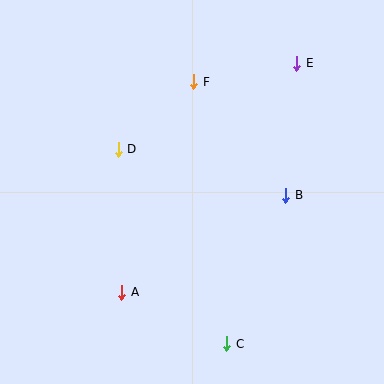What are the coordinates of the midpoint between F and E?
The midpoint between F and E is at (245, 73).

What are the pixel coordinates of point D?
Point D is at (118, 149).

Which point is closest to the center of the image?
Point D at (118, 149) is closest to the center.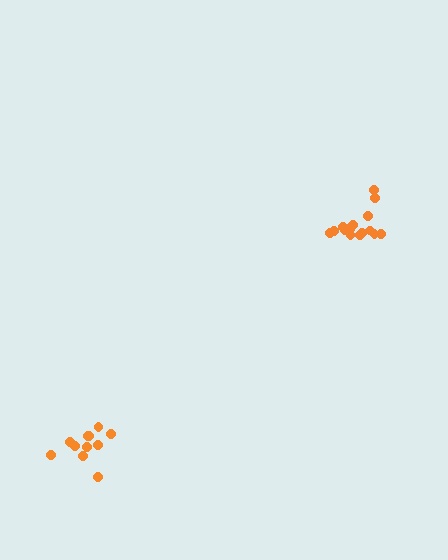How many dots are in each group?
Group 1: 16 dots, Group 2: 11 dots (27 total).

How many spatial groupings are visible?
There are 2 spatial groupings.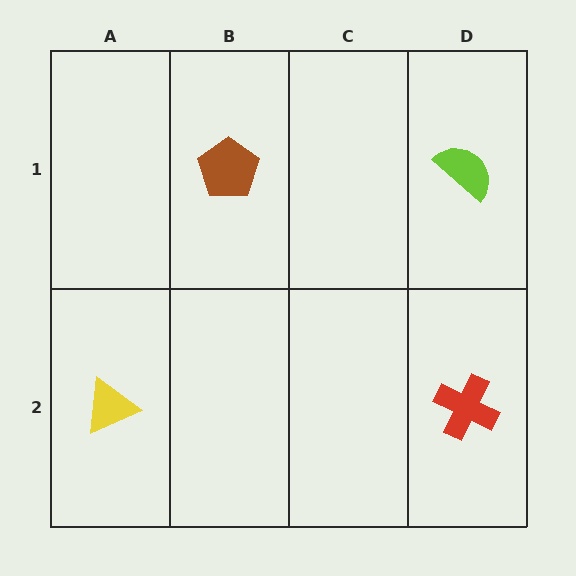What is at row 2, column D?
A red cross.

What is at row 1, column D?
A lime semicircle.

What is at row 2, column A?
A yellow triangle.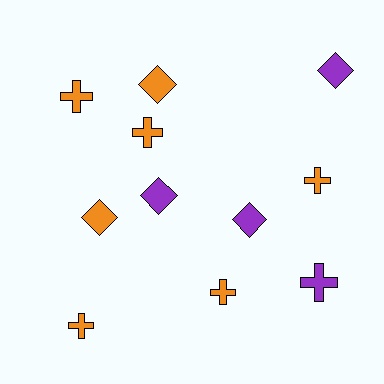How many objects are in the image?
There are 11 objects.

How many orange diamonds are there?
There are 2 orange diamonds.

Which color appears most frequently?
Orange, with 7 objects.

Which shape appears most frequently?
Cross, with 6 objects.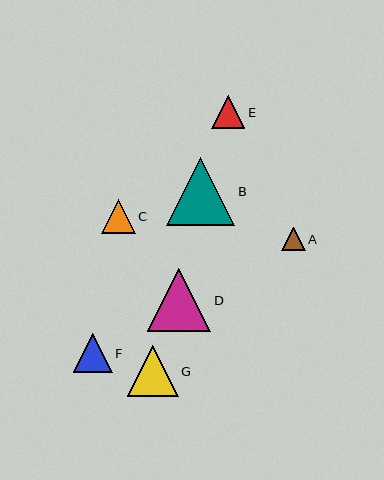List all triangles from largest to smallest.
From largest to smallest: B, D, G, F, C, E, A.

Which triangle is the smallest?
Triangle A is the smallest with a size of approximately 24 pixels.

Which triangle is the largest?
Triangle B is the largest with a size of approximately 68 pixels.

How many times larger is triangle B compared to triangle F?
Triangle B is approximately 1.7 times the size of triangle F.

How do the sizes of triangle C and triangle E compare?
Triangle C and triangle E are approximately the same size.